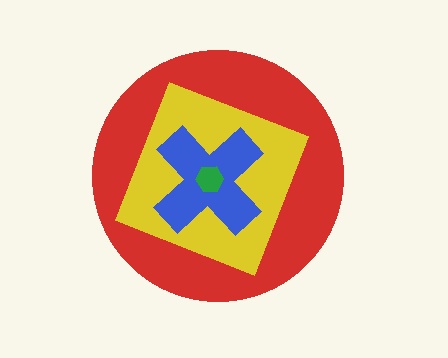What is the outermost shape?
The red circle.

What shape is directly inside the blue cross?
The green hexagon.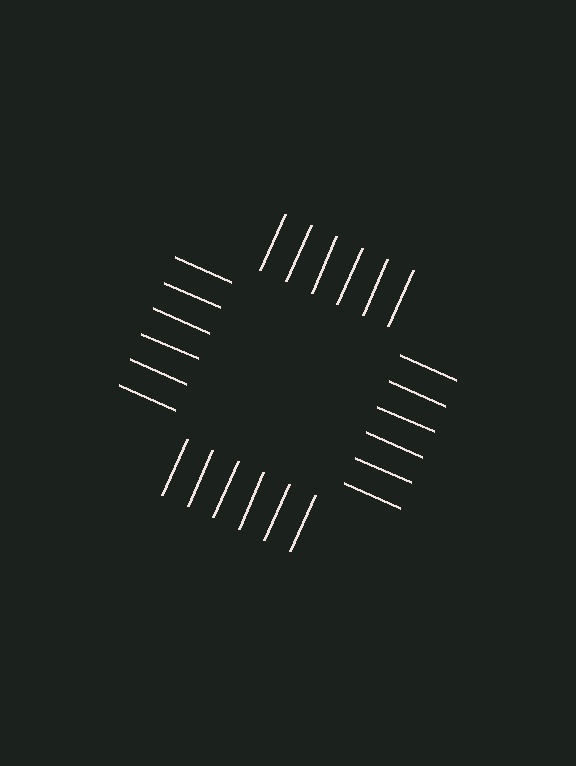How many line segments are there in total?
24 — 6 along each of the 4 edges.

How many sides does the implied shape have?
4 sides — the line-ends trace a square.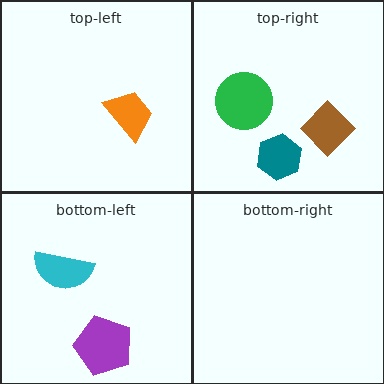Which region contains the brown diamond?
The top-right region.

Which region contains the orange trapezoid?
The top-left region.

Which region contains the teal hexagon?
The top-right region.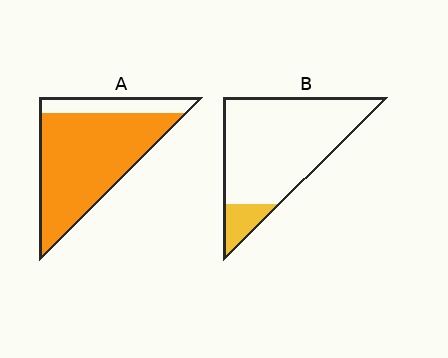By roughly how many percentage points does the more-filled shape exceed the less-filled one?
By roughly 70 percentage points (A over B).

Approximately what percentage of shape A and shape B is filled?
A is approximately 80% and B is approximately 10%.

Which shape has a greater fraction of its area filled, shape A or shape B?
Shape A.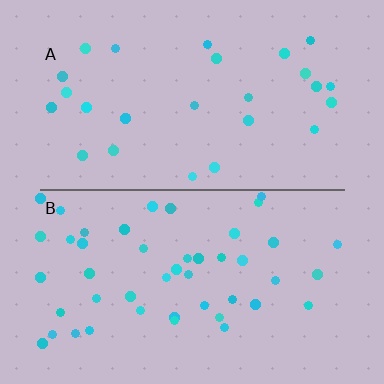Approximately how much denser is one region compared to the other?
Approximately 1.7× — region B over region A.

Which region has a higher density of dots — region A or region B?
B (the bottom).